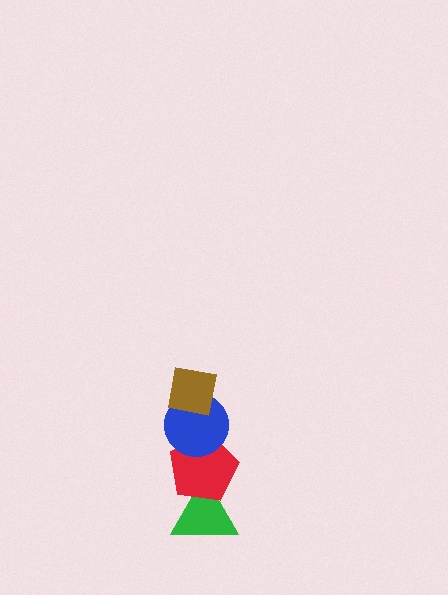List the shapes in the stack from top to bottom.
From top to bottom: the brown square, the blue circle, the red pentagon, the green triangle.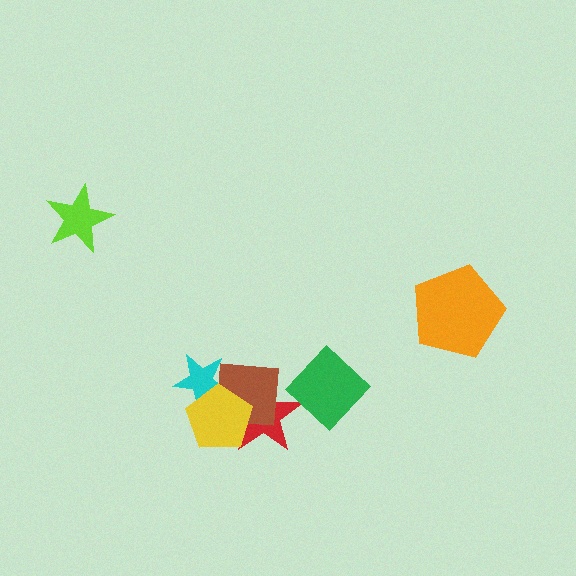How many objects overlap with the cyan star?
2 objects overlap with the cyan star.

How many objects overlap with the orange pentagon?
0 objects overlap with the orange pentagon.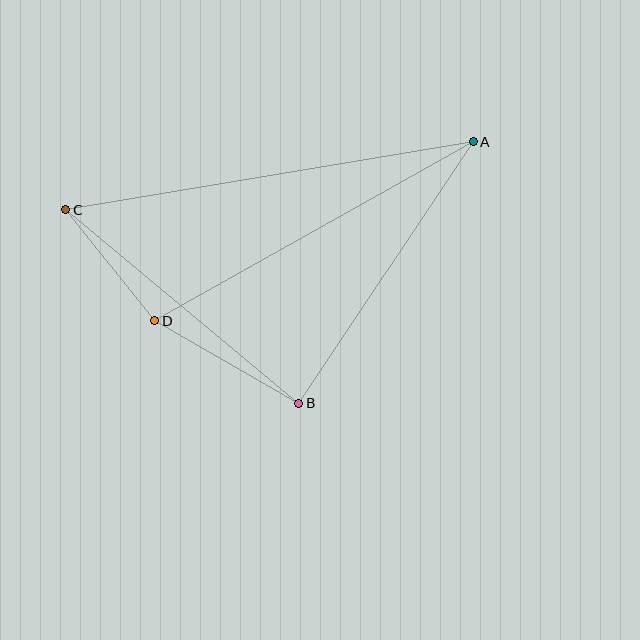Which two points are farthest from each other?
Points A and C are farthest from each other.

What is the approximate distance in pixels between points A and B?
The distance between A and B is approximately 315 pixels.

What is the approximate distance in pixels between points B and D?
The distance between B and D is approximately 166 pixels.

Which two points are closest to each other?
Points C and D are closest to each other.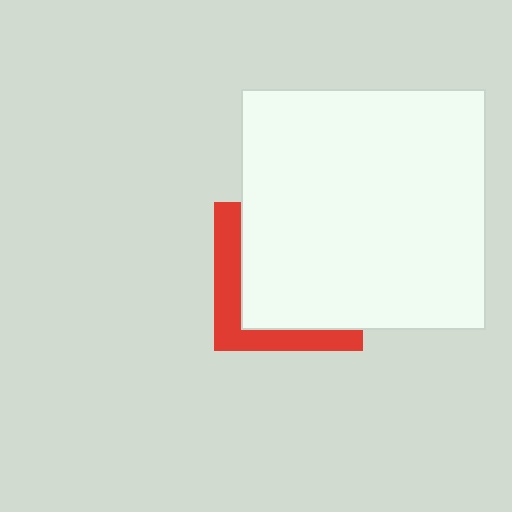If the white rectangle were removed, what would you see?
You would see the complete red square.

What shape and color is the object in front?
The object in front is a white rectangle.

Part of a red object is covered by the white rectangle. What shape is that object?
It is a square.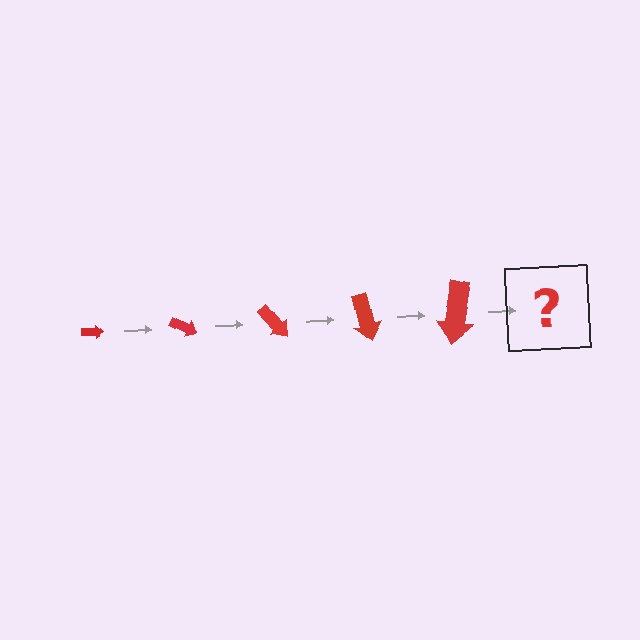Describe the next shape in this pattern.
It should be an arrow, larger than the previous one and rotated 125 degrees from the start.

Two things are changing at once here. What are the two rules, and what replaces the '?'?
The two rules are that the arrow grows larger each step and it rotates 25 degrees each step. The '?' should be an arrow, larger than the previous one and rotated 125 degrees from the start.